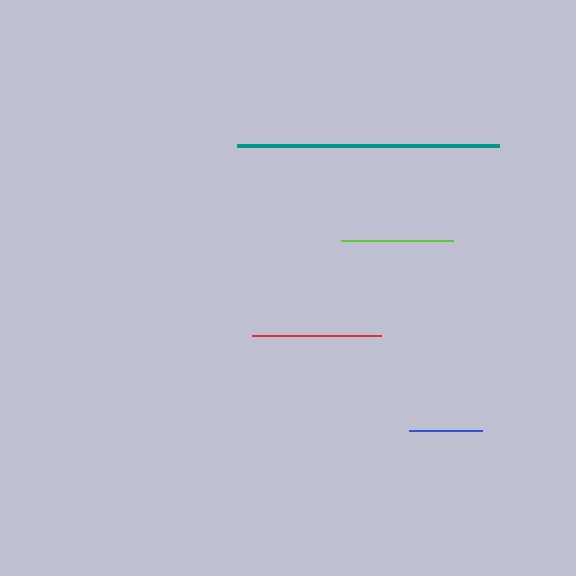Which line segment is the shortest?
The blue line is the shortest at approximately 73 pixels.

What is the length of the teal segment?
The teal segment is approximately 262 pixels long.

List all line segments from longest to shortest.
From longest to shortest: teal, red, lime, blue.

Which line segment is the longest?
The teal line is the longest at approximately 262 pixels.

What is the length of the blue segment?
The blue segment is approximately 73 pixels long.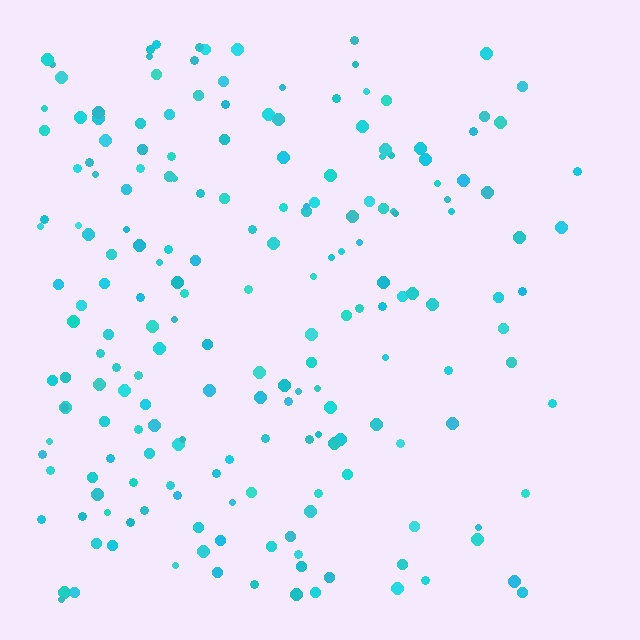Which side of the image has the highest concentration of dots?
The left.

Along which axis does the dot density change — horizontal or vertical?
Horizontal.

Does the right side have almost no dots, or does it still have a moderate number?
Still a moderate number, just noticeably fewer than the left.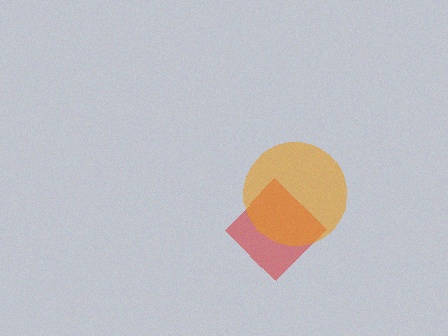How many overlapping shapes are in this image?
There are 2 overlapping shapes in the image.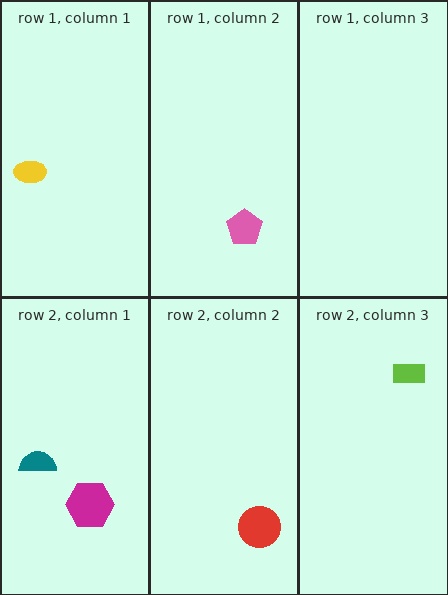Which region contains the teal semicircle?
The row 2, column 1 region.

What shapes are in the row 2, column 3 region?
The lime rectangle.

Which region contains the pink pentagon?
The row 1, column 2 region.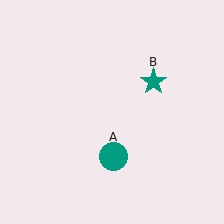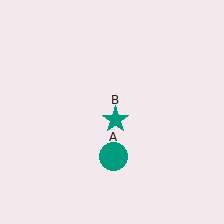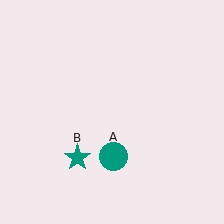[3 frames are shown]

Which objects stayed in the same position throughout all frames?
Teal circle (object A) remained stationary.